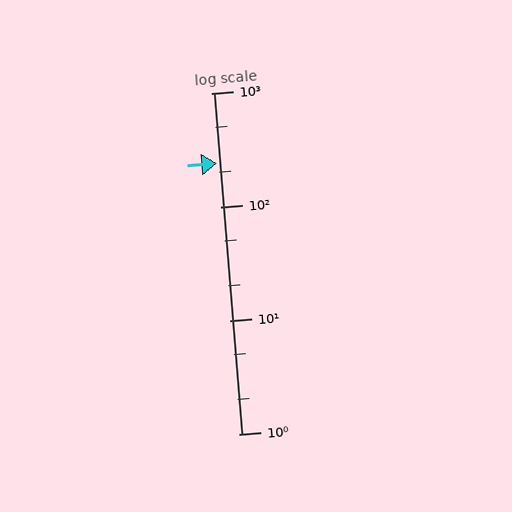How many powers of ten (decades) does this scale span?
The scale spans 3 decades, from 1 to 1000.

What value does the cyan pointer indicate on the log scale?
The pointer indicates approximately 240.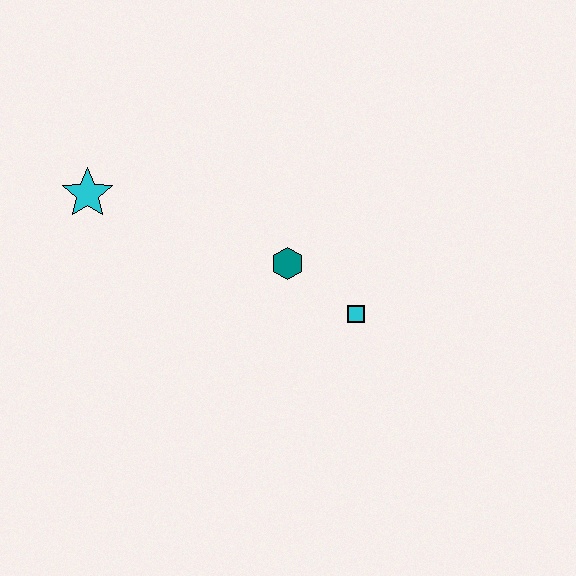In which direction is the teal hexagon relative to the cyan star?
The teal hexagon is to the right of the cyan star.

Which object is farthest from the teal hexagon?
The cyan star is farthest from the teal hexagon.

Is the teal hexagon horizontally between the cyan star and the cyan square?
Yes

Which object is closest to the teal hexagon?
The cyan square is closest to the teal hexagon.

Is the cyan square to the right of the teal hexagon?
Yes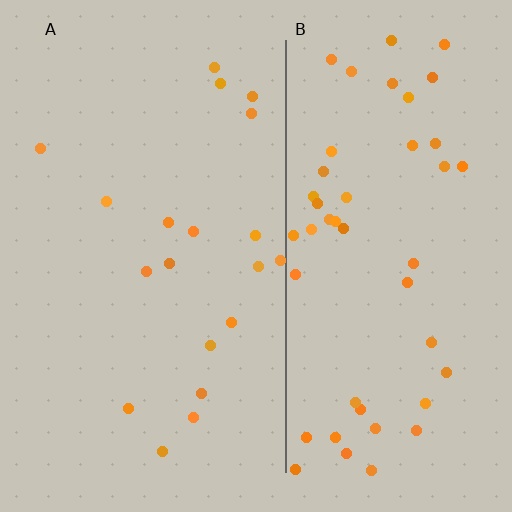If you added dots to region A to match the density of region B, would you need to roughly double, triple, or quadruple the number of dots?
Approximately triple.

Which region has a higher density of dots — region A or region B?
B (the right).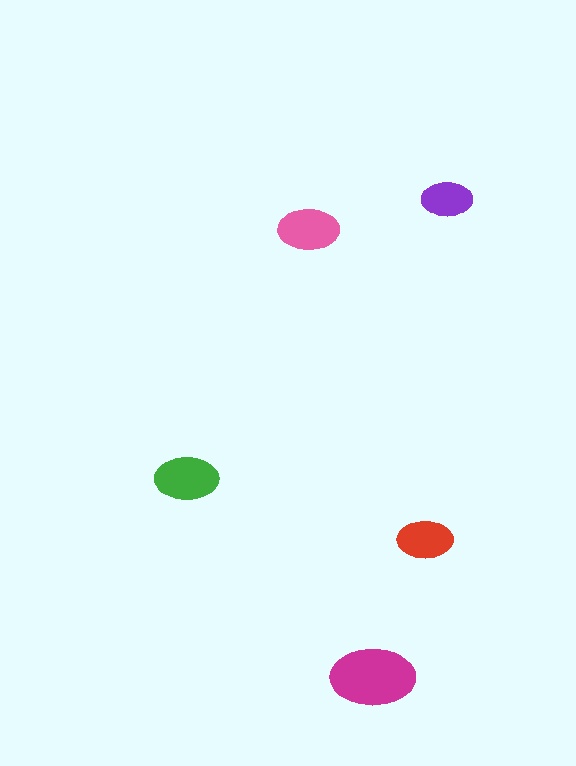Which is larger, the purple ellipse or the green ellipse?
The green one.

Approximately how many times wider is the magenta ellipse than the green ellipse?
About 1.5 times wider.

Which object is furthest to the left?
The green ellipse is leftmost.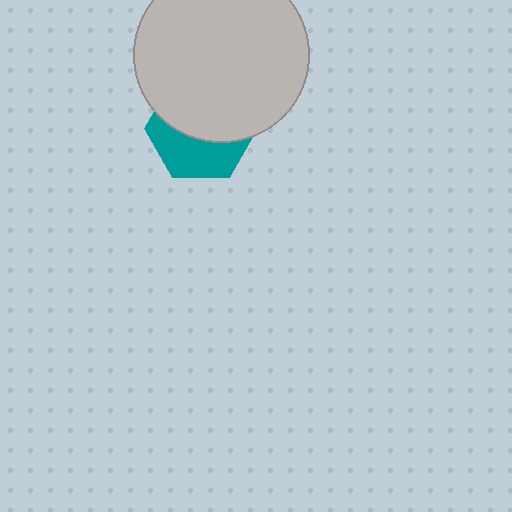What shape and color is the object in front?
The object in front is a light gray circle.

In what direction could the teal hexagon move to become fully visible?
The teal hexagon could move down. That would shift it out from behind the light gray circle entirely.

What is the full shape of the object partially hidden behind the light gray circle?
The partially hidden object is a teal hexagon.